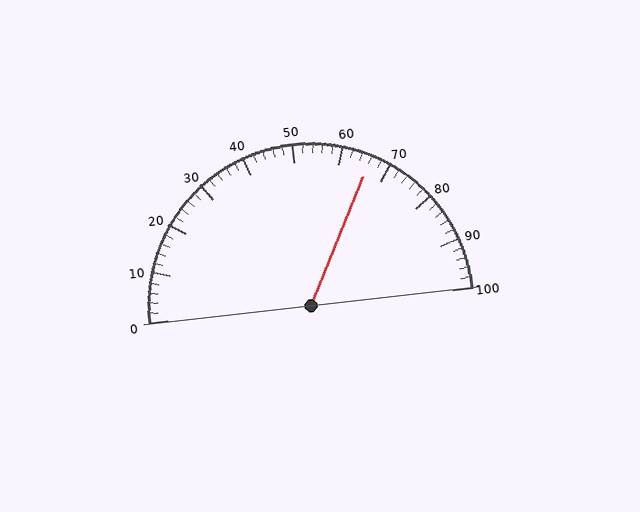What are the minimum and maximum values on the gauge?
The gauge ranges from 0 to 100.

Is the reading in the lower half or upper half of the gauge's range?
The reading is in the upper half of the range (0 to 100).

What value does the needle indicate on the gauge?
The needle indicates approximately 66.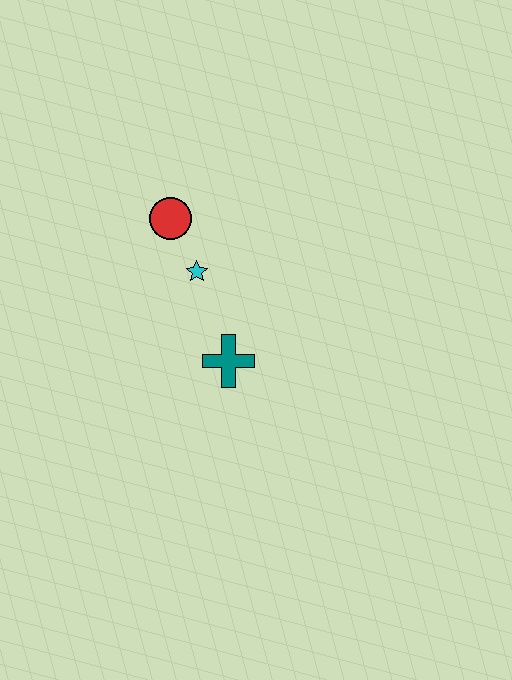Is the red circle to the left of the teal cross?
Yes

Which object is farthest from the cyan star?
The teal cross is farthest from the cyan star.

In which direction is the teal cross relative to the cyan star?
The teal cross is below the cyan star.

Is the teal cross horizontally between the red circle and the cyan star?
No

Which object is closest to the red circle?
The cyan star is closest to the red circle.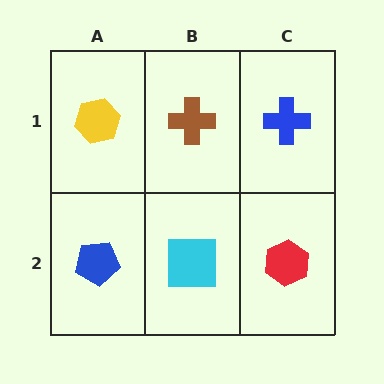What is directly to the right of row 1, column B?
A blue cross.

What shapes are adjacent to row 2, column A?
A yellow hexagon (row 1, column A), a cyan square (row 2, column B).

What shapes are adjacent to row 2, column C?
A blue cross (row 1, column C), a cyan square (row 2, column B).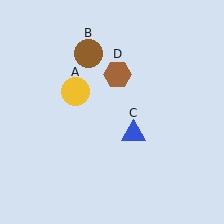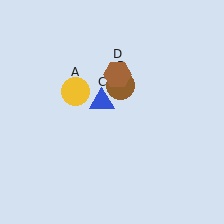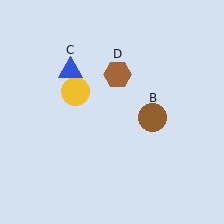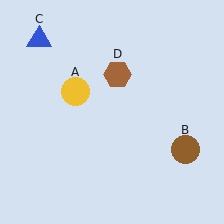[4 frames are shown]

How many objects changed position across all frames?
2 objects changed position: brown circle (object B), blue triangle (object C).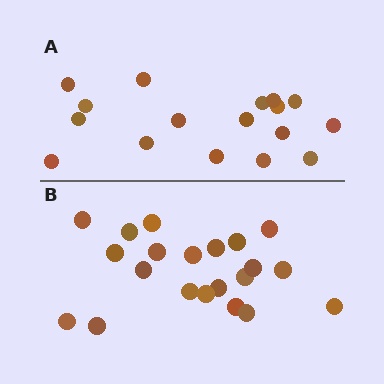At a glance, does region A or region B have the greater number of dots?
Region B (the bottom region) has more dots.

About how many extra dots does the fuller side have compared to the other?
Region B has about 4 more dots than region A.